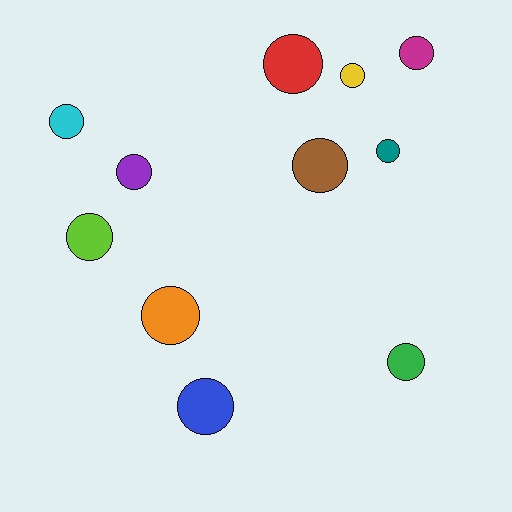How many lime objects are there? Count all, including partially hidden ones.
There is 1 lime object.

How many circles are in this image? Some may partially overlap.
There are 11 circles.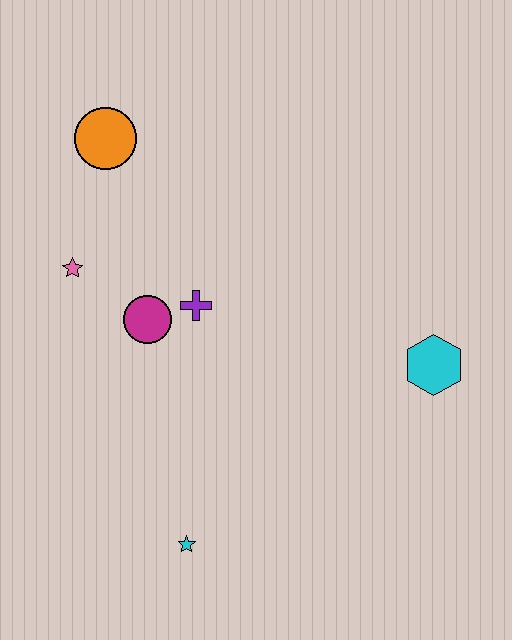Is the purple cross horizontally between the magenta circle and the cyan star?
No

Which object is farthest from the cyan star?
The orange circle is farthest from the cyan star.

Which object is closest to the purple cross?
The magenta circle is closest to the purple cross.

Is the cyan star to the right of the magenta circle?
Yes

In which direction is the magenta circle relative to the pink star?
The magenta circle is to the right of the pink star.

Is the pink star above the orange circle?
No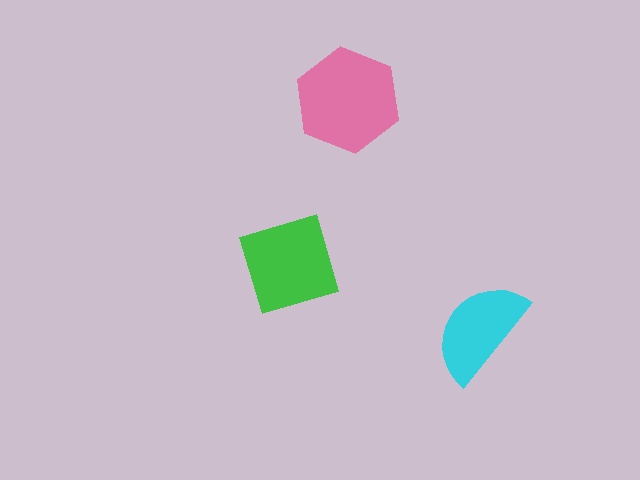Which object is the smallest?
The cyan semicircle.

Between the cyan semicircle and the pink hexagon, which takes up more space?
The pink hexagon.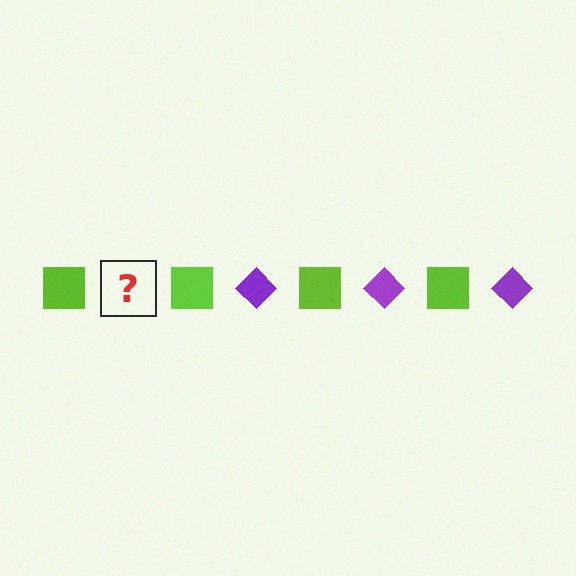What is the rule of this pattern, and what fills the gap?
The rule is that the pattern alternates between lime square and purple diamond. The gap should be filled with a purple diamond.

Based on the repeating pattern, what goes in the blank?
The blank should be a purple diamond.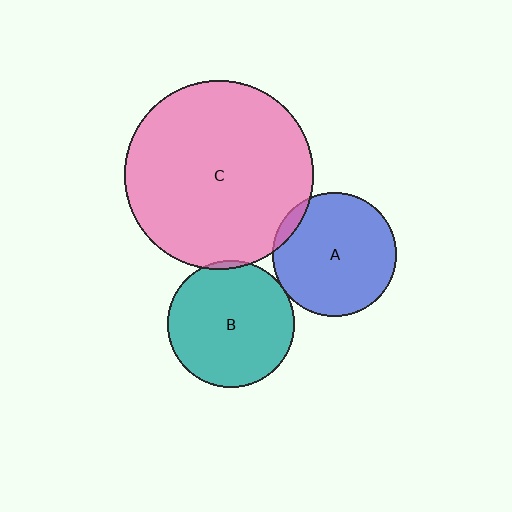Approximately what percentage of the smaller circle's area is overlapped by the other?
Approximately 5%.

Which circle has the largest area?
Circle C (pink).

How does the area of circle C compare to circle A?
Approximately 2.3 times.